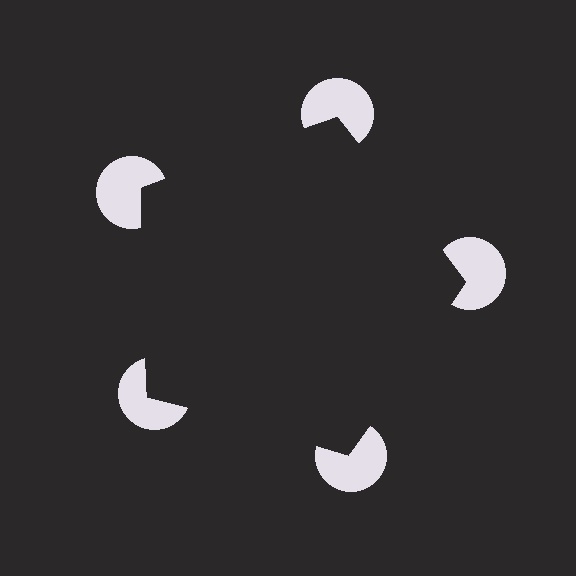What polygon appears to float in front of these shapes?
An illusory pentagon — its edges are inferred from the aligned wedge cuts in the pac-man discs, not physically drawn.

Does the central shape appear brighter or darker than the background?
It typically appears slightly darker than the background, even though no actual brightness change is drawn.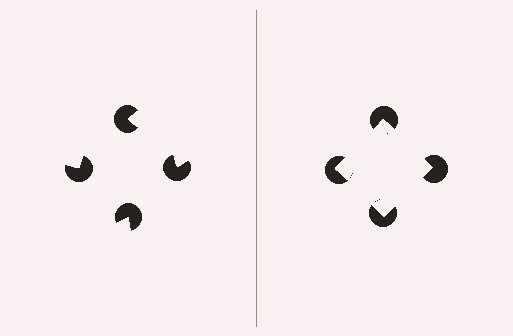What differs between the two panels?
The pac-man discs are positioned identically on both sides; only the wedge orientations differ. On the right they align to a square; on the left they are misaligned.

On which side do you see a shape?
An illusory square appears on the right side. On the left side the wedge cuts are rotated, so no coherent shape forms.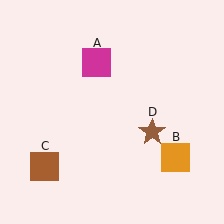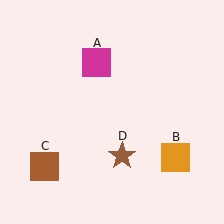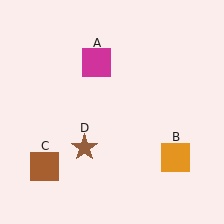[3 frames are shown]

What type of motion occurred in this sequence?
The brown star (object D) rotated clockwise around the center of the scene.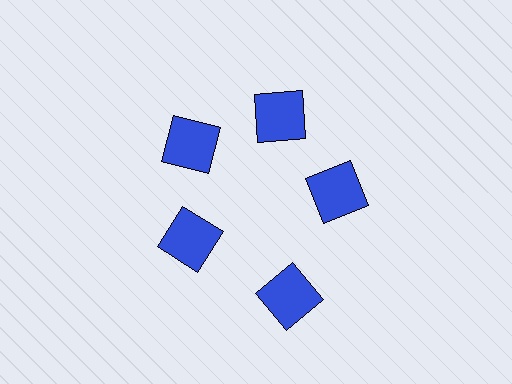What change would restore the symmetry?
The symmetry would be restored by moving it inward, back onto the ring so that all 5 squares sit at equal angles and equal distance from the center.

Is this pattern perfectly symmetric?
No. The 5 blue squares are arranged in a ring, but one element near the 5 o'clock position is pushed outward from the center, breaking the 5-fold rotational symmetry.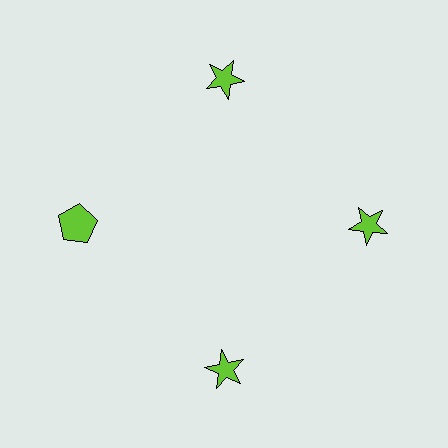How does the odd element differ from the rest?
It has a different shape: pentagon instead of star.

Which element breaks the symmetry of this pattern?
The lime pentagon at roughly the 9 o'clock position breaks the symmetry. All other shapes are lime stars.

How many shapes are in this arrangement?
There are 4 shapes arranged in a ring pattern.